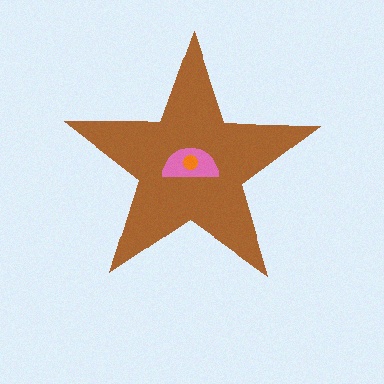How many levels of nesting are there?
3.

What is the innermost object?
The orange circle.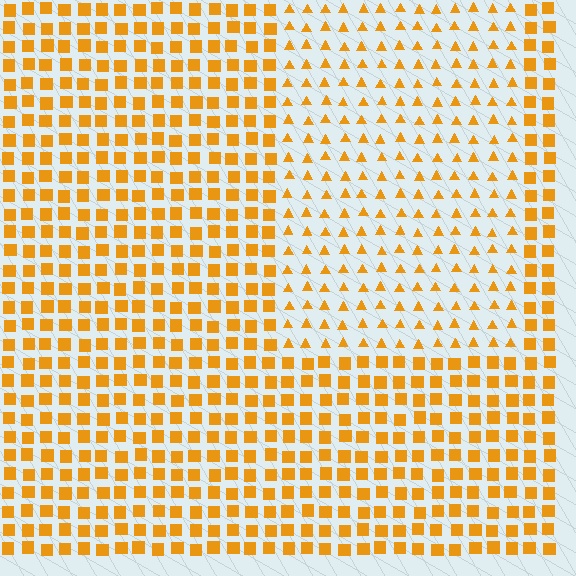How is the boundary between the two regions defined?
The boundary is defined by a change in element shape: triangles inside vs. squares outside. All elements share the same color and spacing.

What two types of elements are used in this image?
The image uses triangles inside the rectangle region and squares outside it.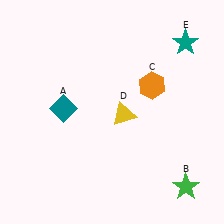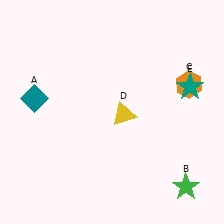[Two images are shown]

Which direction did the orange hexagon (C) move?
The orange hexagon (C) moved right.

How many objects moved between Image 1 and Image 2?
3 objects moved between the two images.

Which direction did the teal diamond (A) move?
The teal diamond (A) moved left.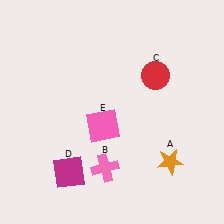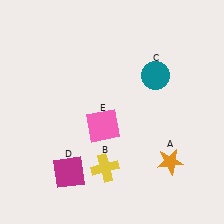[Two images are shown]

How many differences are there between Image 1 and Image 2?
There are 2 differences between the two images.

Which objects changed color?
B changed from pink to yellow. C changed from red to teal.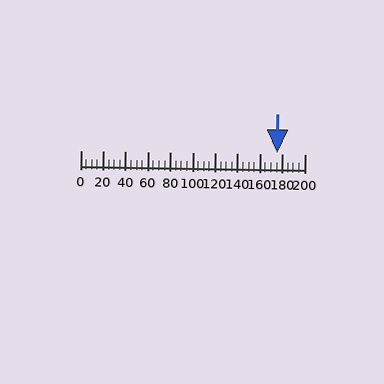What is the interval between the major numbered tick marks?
The major tick marks are spaced 20 units apart.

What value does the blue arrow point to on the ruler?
The blue arrow points to approximately 175.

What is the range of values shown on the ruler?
The ruler shows values from 0 to 200.